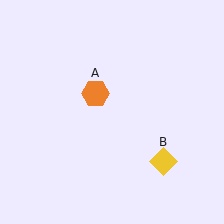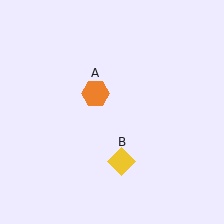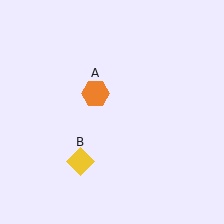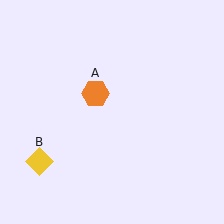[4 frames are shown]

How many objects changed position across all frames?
1 object changed position: yellow diamond (object B).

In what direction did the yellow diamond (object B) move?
The yellow diamond (object B) moved left.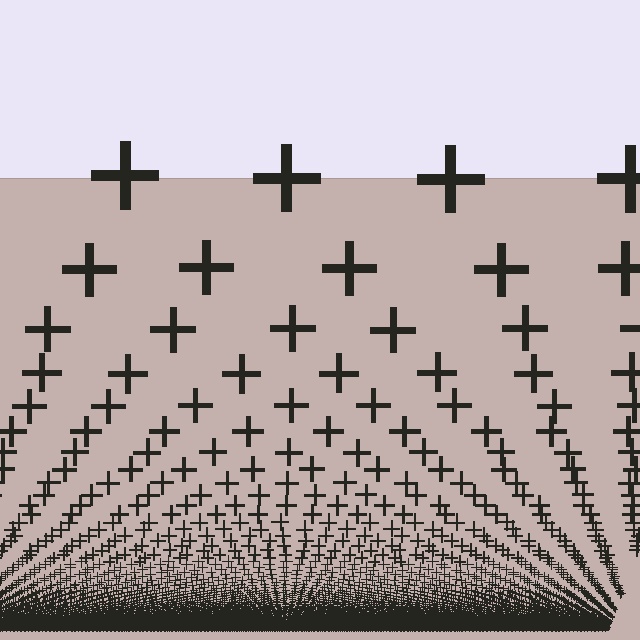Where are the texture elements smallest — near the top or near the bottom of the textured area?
Near the bottom.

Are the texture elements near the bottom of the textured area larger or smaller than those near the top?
Smaller. The gradient is inverted — elements near the bottom are smaller and denser.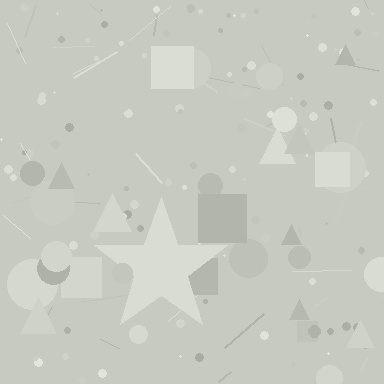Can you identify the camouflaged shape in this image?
The camouflaged shape is a star.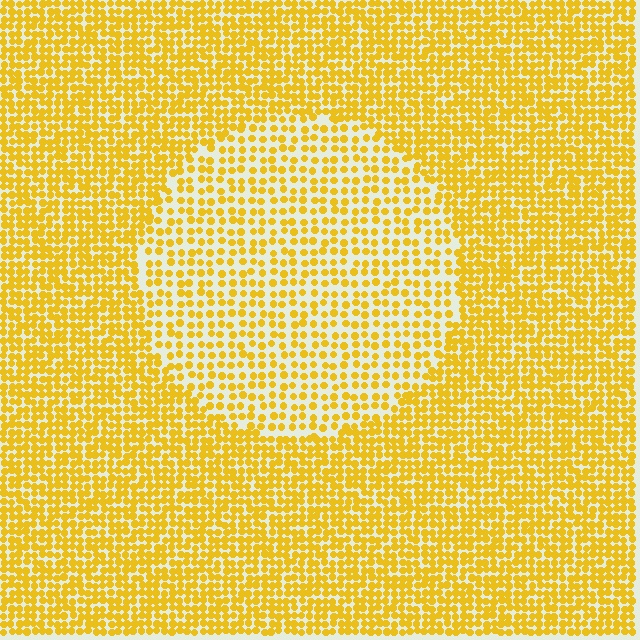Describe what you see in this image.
The image contains small yellow elements arranged at two different densities. A circle-shaped region is visible where the elements are less densely packed than the surrounding area.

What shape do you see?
I see a circle.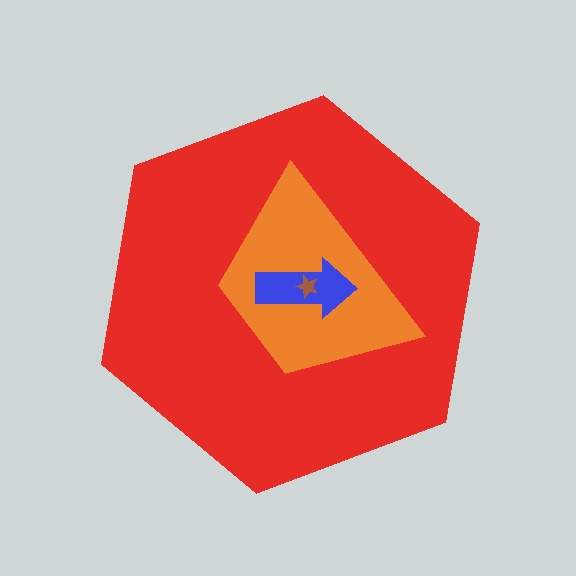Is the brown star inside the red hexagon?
Yes.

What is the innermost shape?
The brown star.